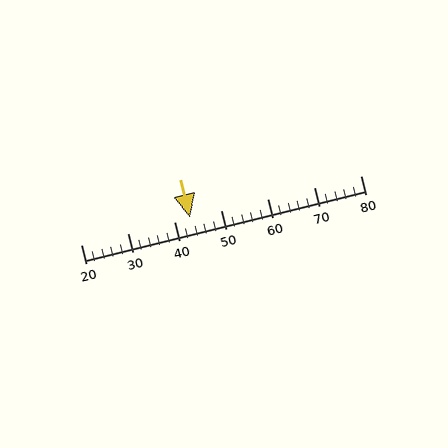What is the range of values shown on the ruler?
The ruler shows values from 20 to 80.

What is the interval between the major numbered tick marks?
The major tick marks are spaced 10 units apart.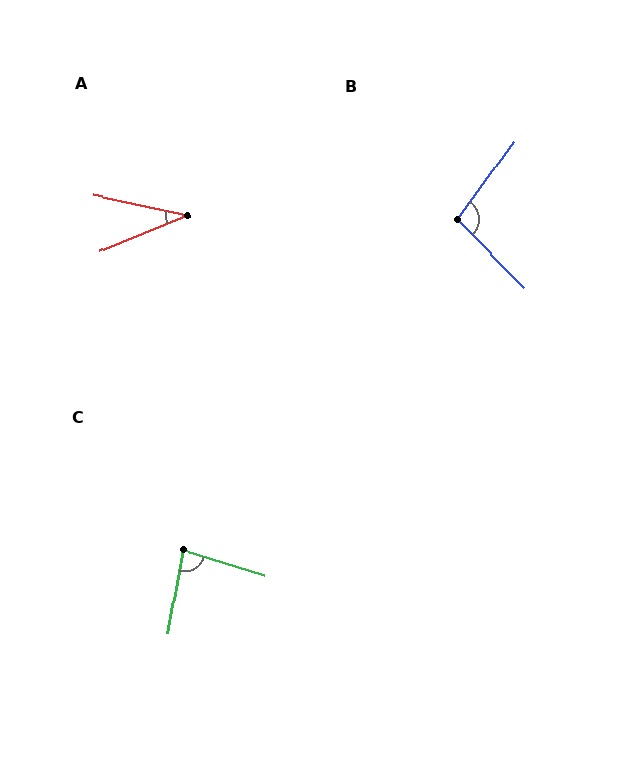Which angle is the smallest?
A, at approximately 35 degrees.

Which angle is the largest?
B, at approximately 99 degrees.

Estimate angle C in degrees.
Approximately 82 degrees.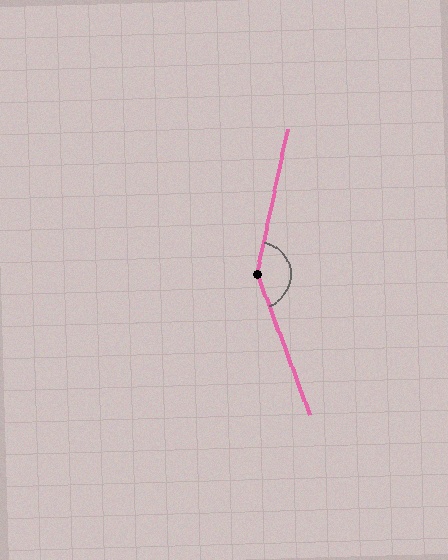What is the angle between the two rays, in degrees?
Approximately 148 degrees.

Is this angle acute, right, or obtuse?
It is obtuse.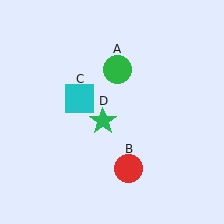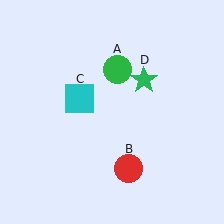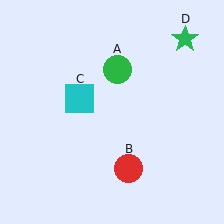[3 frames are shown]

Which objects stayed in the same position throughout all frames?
Green circle (object A) and red circle (object B) and cyan square (object C) remained stationary.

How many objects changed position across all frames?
1 object changed position: green star (object D).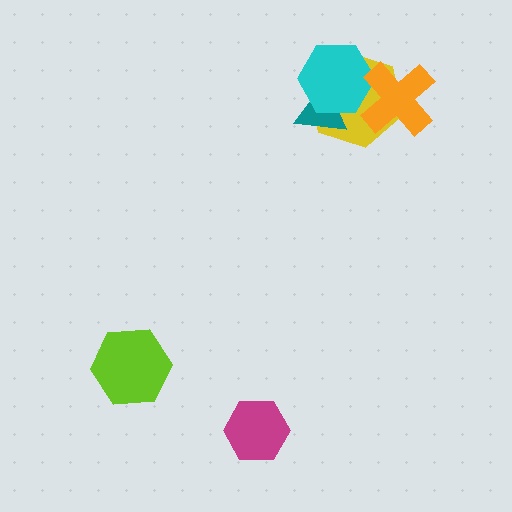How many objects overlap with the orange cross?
2 objects overlap with the orange cross.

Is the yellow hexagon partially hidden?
Yes, it is partially covered by another shape.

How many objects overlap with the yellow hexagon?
3 objects overlap with the yellow hexagon.